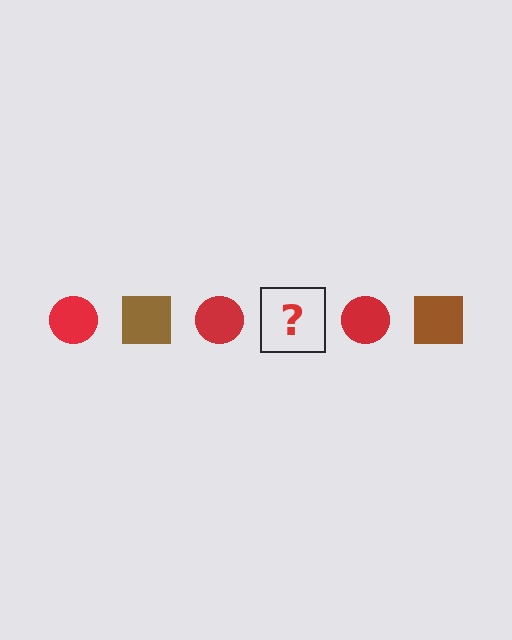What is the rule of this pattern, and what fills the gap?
The rule is that the pattern alternates between red circle and brown square. The gap should be filled with a brown square.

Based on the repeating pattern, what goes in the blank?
The blank should be a brown square.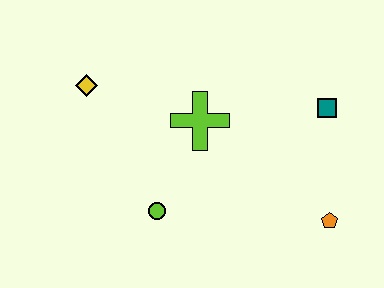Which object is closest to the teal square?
The orange pentagon is closest to the teal square.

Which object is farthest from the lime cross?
The orange pentagon is farthest from the lime cross.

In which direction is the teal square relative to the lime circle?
The teal square is to the right of the lime circle.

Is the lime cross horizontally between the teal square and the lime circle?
Yes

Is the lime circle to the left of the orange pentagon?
Yes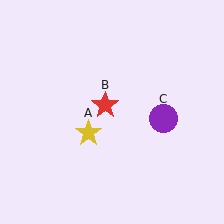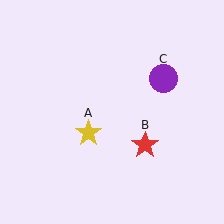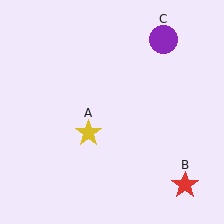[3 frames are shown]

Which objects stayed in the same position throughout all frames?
Yellow star (object A) remained stationary.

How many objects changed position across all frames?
2 objects changed position: red star (object B), purple circle (object C).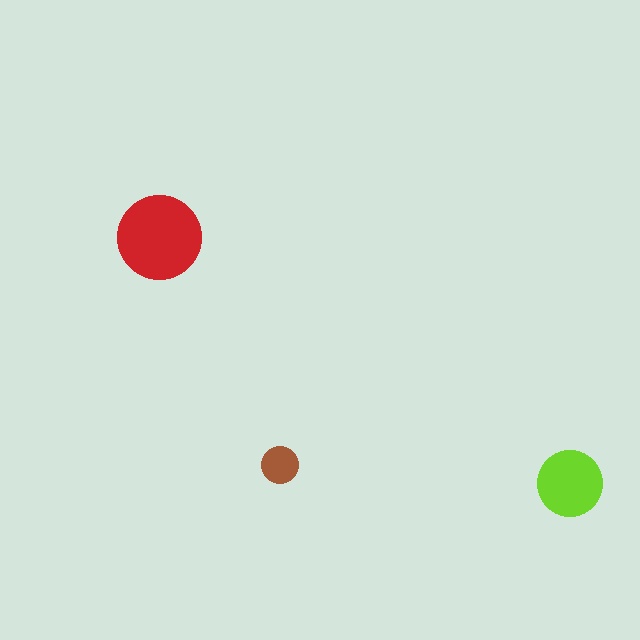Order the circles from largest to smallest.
the red one, the lime one, the brown one.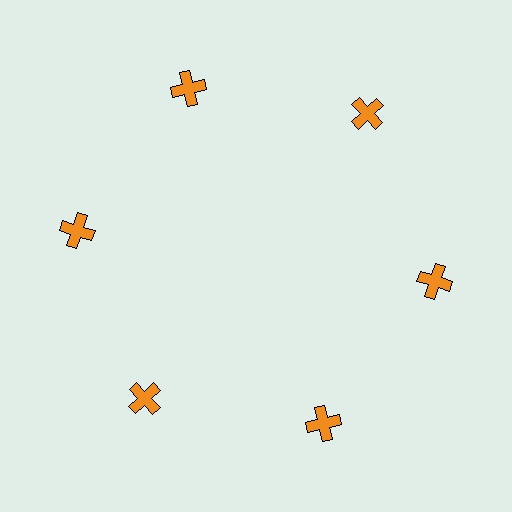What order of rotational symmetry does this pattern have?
This pattern has 6-fold rotational symmetry.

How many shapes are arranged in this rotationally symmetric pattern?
There are 6 shapes, arranged in 6 groups of 1.